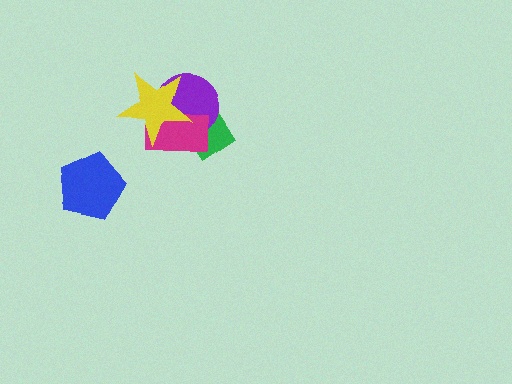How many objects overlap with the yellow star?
3 objects overlap with the yellow star.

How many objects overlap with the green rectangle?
3 objects overlap with the green rectangle.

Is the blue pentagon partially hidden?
No, no other shape covers it.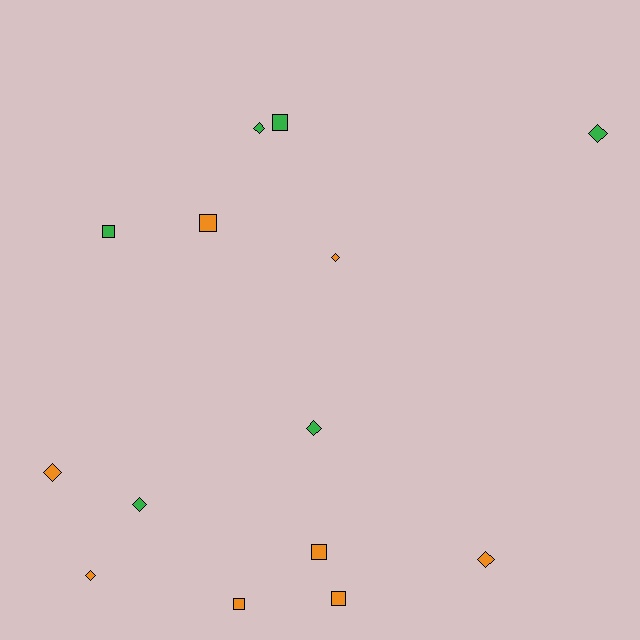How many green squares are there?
There are 2 green squares.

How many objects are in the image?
There are 14 objects.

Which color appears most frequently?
Orange, with 8 objects.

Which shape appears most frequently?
Diamond, with 8 objects.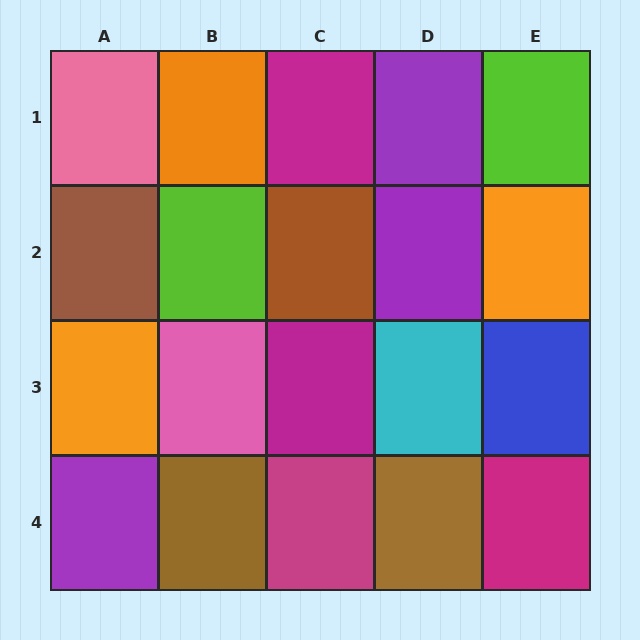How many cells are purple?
3 cells are purple.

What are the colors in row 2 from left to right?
Brown, lime, brown, purple, orange.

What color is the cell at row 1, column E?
Lime.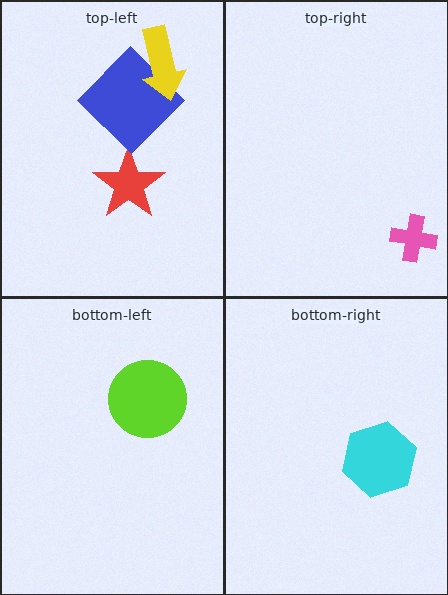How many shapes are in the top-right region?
1.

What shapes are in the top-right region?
The pink cross.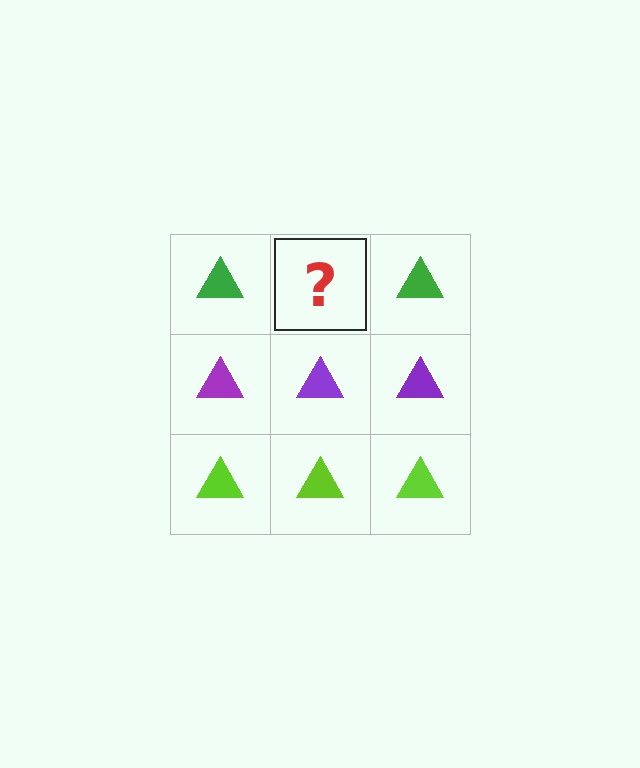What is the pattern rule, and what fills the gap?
The rule is that each row has a consistent color. The gap should be filled with a green triangle.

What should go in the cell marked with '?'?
The missing cell should contain a green triangle.